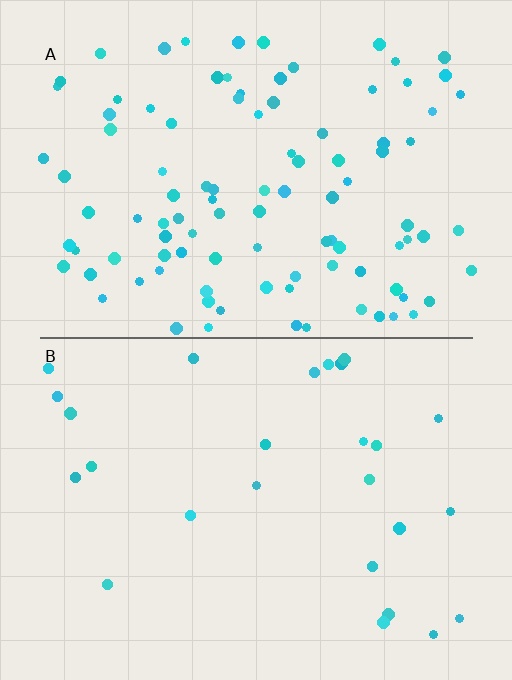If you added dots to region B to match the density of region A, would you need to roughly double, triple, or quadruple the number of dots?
Approximately quadruple.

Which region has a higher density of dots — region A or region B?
A (the top).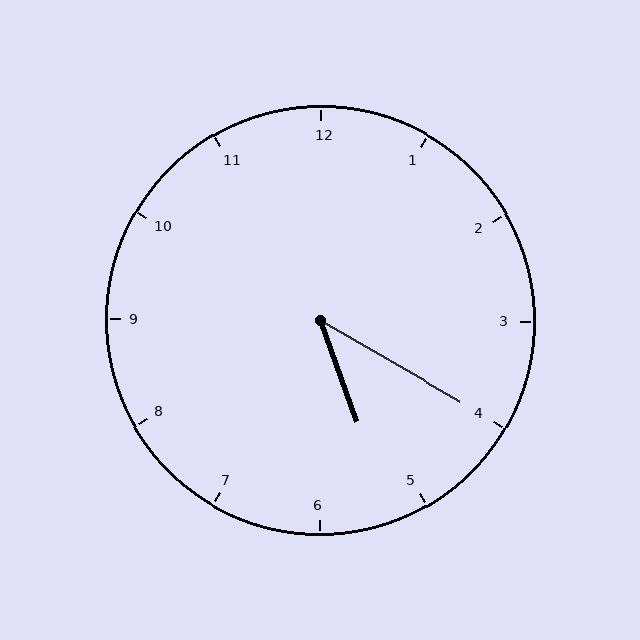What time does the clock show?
5:20.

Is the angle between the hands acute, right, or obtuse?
It is acute.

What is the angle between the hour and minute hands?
Approximately 40 degrees.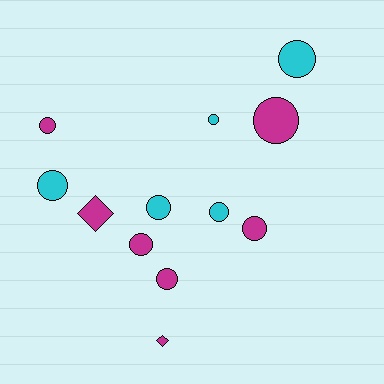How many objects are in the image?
There are 12 objects.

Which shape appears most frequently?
Circle, with 10 objects.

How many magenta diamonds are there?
There are 2 magenta diamonds.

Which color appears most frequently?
Magenta, with 7 objects.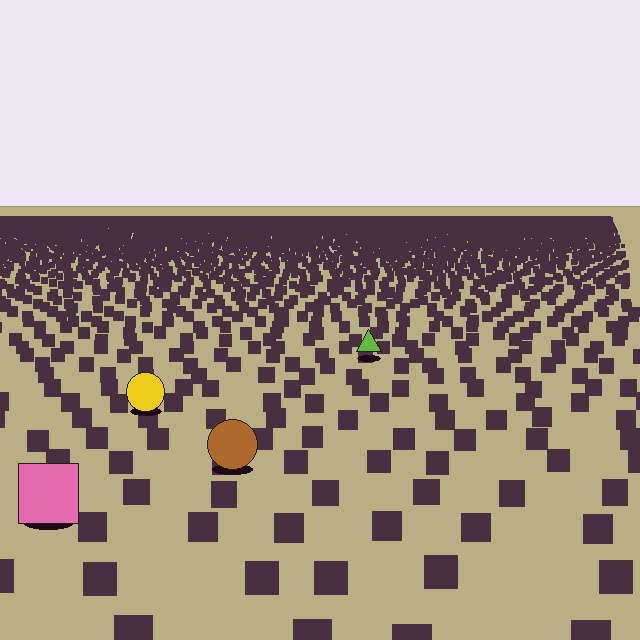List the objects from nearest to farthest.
From nearest to farthest: the pink square, the brown circle, the yellow circle, the lime triangle.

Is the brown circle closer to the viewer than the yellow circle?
Yes. The brown circle is closer — you can tell from the texture gradient: the ground texture is coarser near it.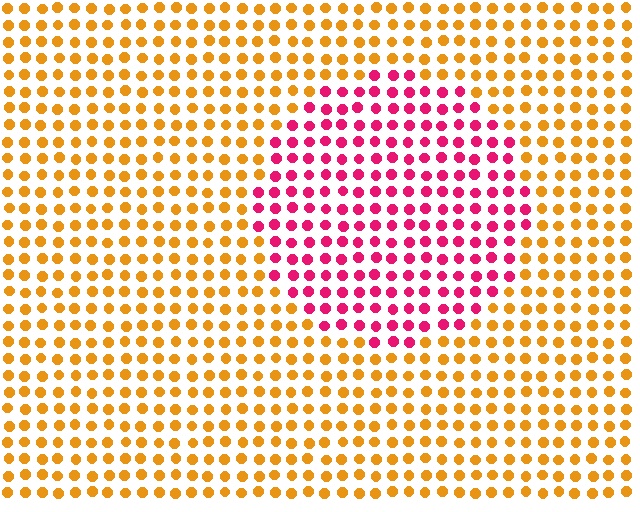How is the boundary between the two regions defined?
The boundary is defined purely by a slight shift in hue (about 63 degrees). Spacing, size, and orientation are identical on both sides.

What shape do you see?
I see a circle.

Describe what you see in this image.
The image is filled with small orange elements in a uniform arrangement. A circle-shaped region is visible where the elements are tinted to a slightly different hue, forming a subtle color boundary.